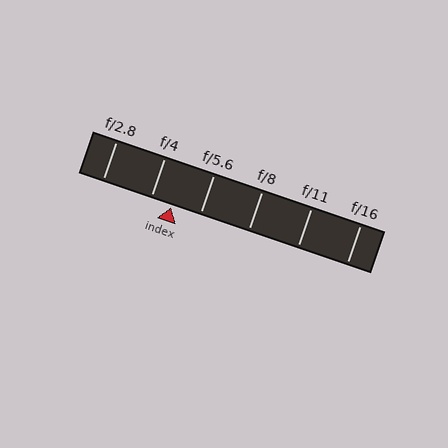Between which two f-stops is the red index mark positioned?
The index mark is between f/4 and f/5.6.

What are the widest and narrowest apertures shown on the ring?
The widest aperture shown is f/2.8 and the narrowest is f/16.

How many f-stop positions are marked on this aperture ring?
There are 6 f-stop positions marked.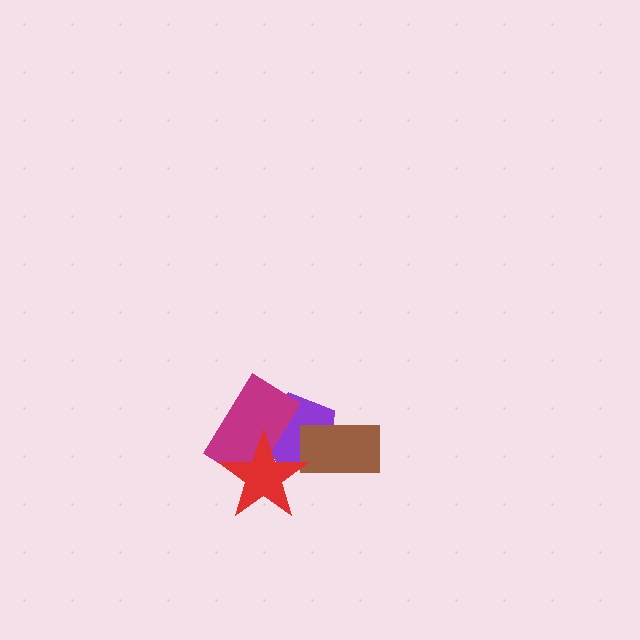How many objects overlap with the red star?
2 objects overlap with the red star.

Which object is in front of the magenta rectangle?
The red star is in front of the magenta rectangle.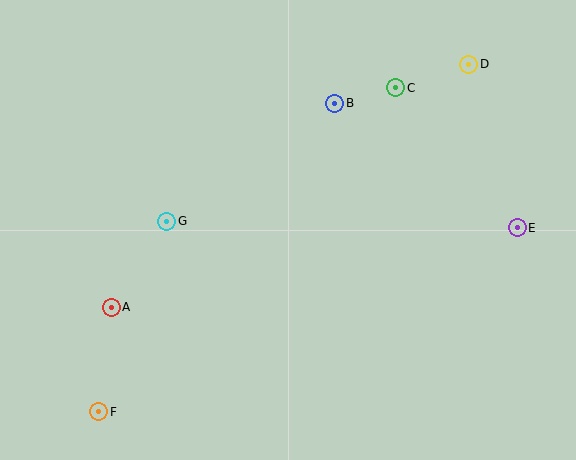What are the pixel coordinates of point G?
Point G is at (166, 221).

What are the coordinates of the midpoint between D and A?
The midpoint between D and A is at (290, 186).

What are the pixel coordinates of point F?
Point F is at (99, 412).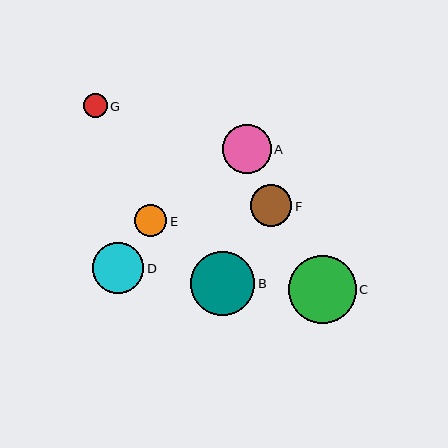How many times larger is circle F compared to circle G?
Circle F is approximately 1.7 times the size of circle G.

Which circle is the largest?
Circle C is the largest with a size of approximately 68 pixels.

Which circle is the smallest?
Circle G is the smallest with a size of approximately 24 pixels.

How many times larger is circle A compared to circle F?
Circle A is approximately 1.2 times the size of circle F.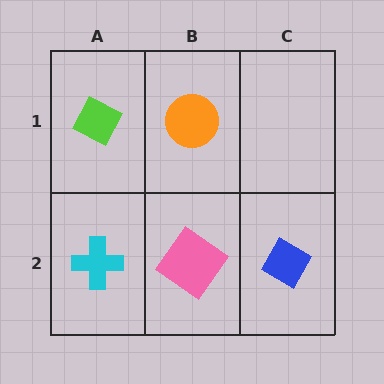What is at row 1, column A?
A lime diamond.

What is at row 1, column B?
An orange circle.